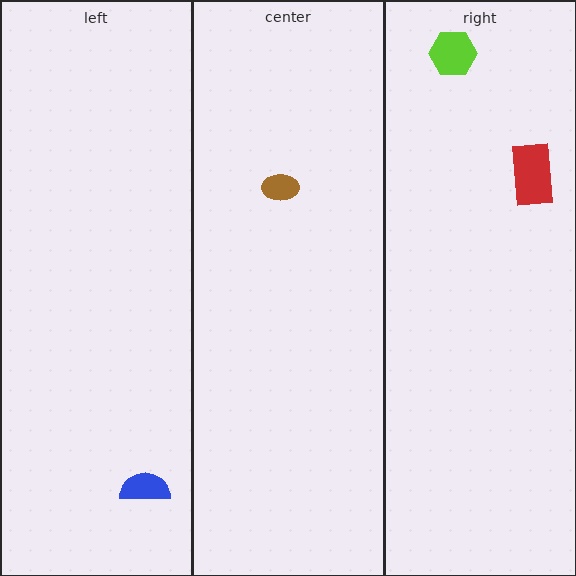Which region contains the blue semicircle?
The left region.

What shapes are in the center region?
The brown ellipse.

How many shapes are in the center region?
1.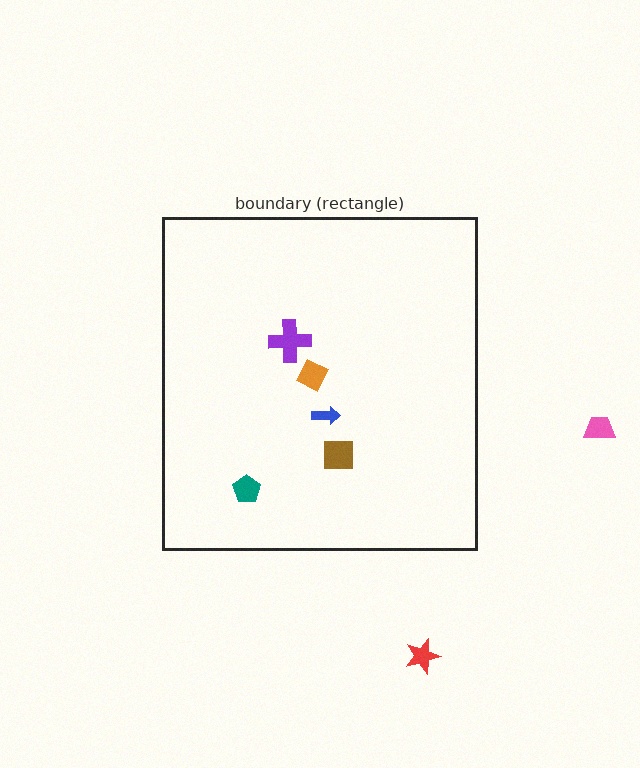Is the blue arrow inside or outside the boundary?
Inside.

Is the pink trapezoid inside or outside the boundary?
Outside.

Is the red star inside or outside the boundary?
Outside.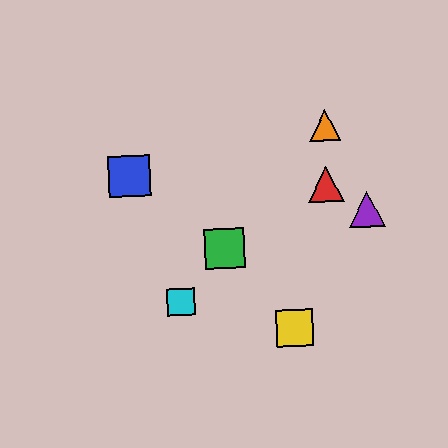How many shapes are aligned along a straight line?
3 shapes (the green square, the orange triangle, the cyan square) are aligned along a straight line.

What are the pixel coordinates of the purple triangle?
The purple triangle is at (367, 209).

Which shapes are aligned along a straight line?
The green square, the orange triangle, the cyan square are aligned along a straight line.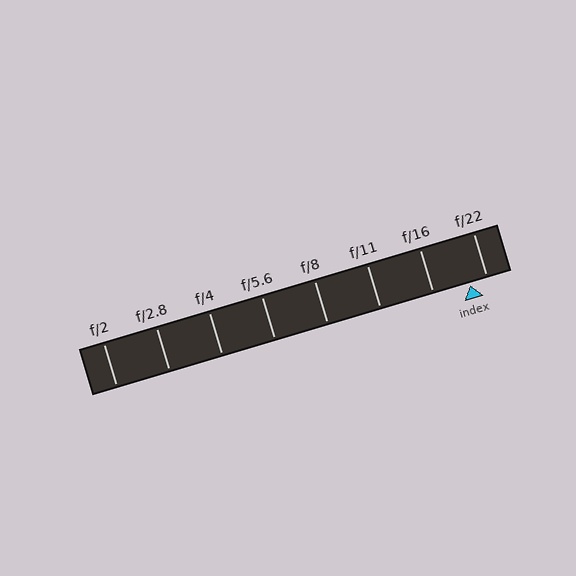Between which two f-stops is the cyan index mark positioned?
The index mark is between f/16 and f/22.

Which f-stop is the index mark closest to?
The index mark is closest to f/22.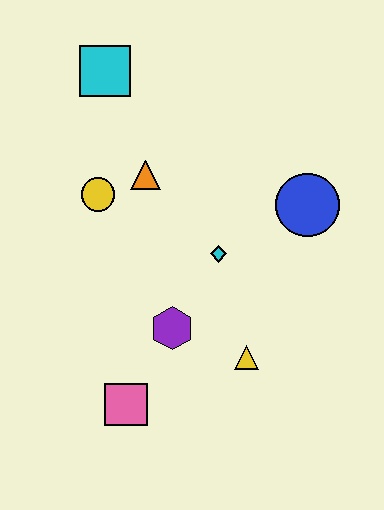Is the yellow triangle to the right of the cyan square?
Yes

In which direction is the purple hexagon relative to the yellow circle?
The purple hexagon is below the yellow circle.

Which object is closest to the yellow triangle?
The purple hexagon is closest to the yellow triangle.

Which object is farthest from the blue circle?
The pink square is farthest from the blue circle.